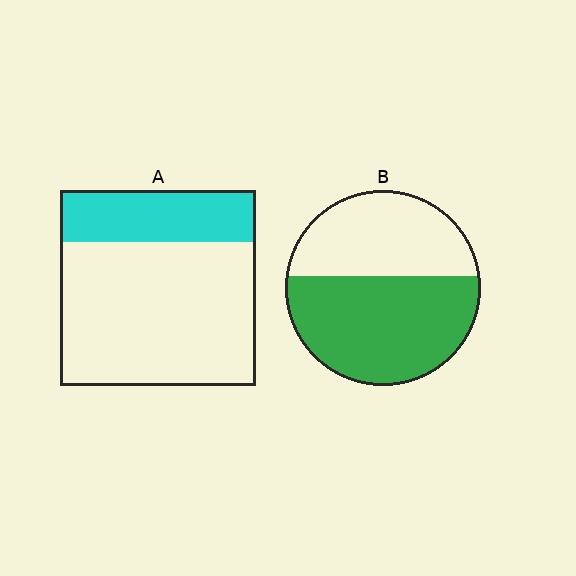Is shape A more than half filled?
No.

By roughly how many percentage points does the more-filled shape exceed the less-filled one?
By roughly 30 percentage points (B over A).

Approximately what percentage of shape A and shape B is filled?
A is approximately 25% and B is approximately 60%.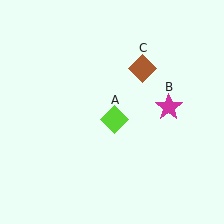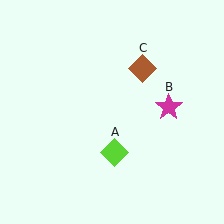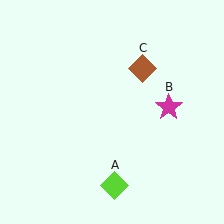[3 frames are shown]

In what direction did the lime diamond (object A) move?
The lime diamond (object A) moved down.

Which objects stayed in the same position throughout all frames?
Magenta star (object B) and brown diamond (object C) remained stationary.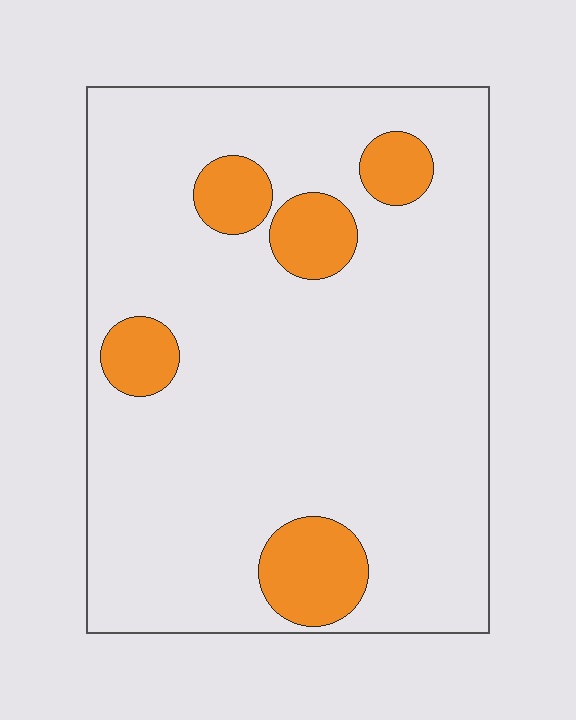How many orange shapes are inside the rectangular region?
5.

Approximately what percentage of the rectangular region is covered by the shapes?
Approximately 15%.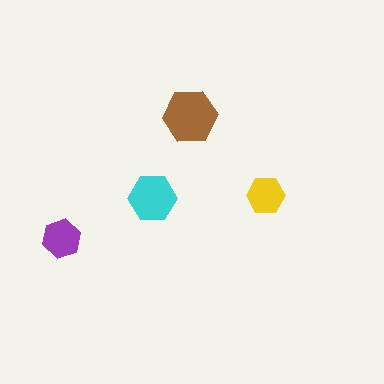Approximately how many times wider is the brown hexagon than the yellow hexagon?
About 1.5 times wider.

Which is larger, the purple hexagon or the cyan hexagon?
The cyan one.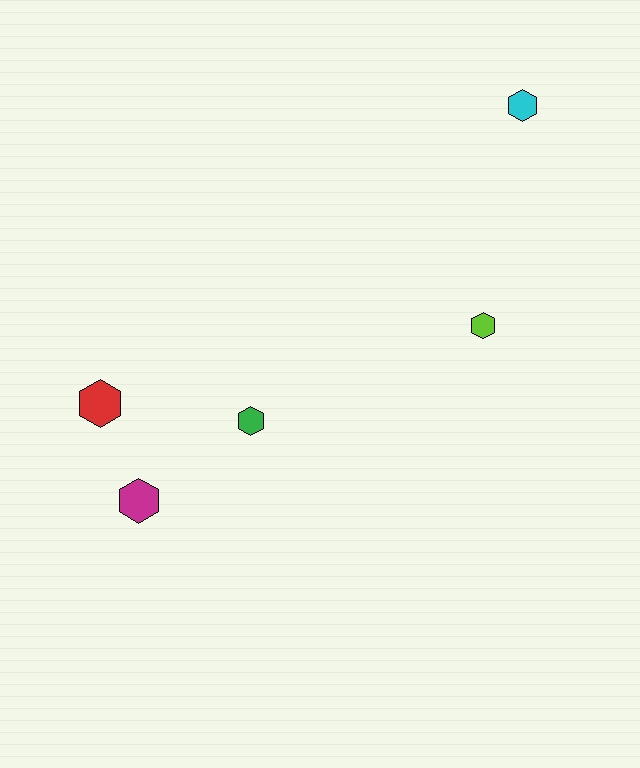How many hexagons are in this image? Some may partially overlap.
There are 5 hexagons.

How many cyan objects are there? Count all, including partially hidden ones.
There is 1 cyan object.